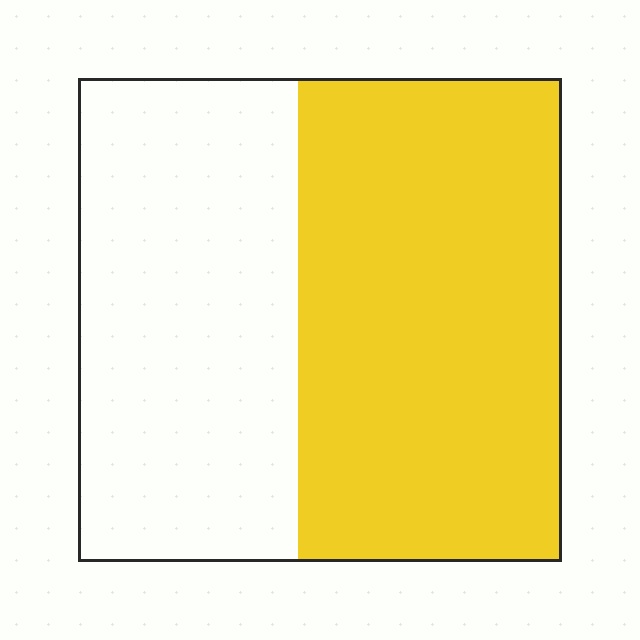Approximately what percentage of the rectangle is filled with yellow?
Approximately 55%.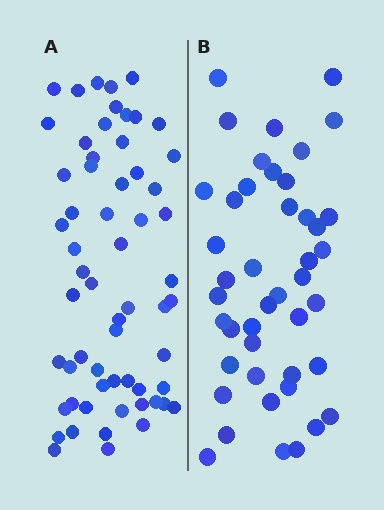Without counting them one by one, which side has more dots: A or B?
Region A (the left region) has more dots.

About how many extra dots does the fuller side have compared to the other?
Region A has approximately 15 more dots than region B.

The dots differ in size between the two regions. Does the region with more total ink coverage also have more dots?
No. Region B has more total ink coverage because its dots are larger, but region A actually contains more individual dots. Total area can be misleading — the number of items is what matters here.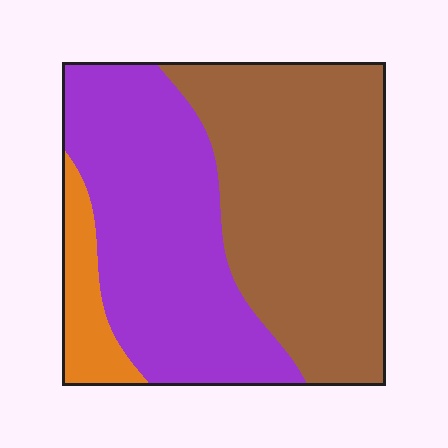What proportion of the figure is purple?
Purple covers about 40% of the figure.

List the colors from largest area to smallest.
From largest to smallest: brown, purple, orange.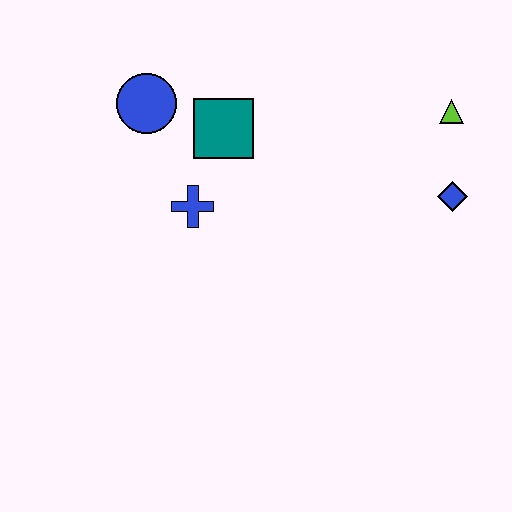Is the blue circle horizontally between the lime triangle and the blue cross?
No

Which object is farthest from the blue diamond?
The blue circle is farthest from the blue diamond.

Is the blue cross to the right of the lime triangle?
No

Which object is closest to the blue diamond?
The lime triangle is closest to the blue diamond.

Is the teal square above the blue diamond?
Yes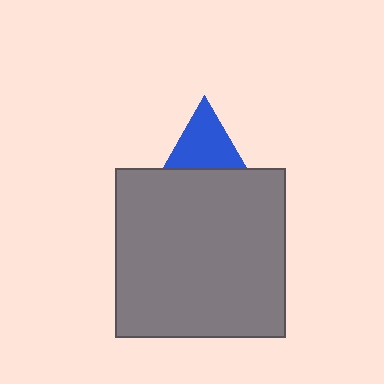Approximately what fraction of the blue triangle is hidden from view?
Roughly 48% of the blue triangle is hidden behind the gray square.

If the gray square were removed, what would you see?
You would see the complete blue triangle.